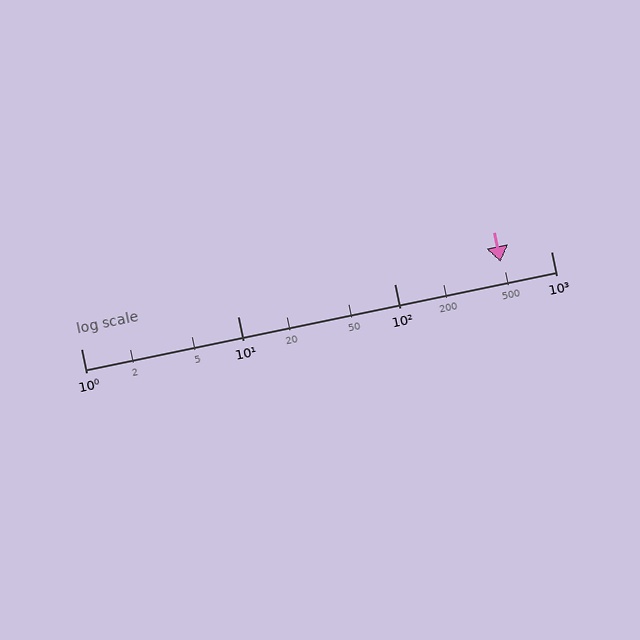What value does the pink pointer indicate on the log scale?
The pointer indicates approximately 480.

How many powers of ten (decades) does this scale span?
The scale spans 3 decades, from 1 to 1000.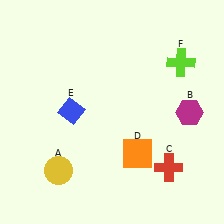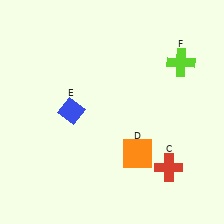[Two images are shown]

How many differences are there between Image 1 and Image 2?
There are 2 differences between the two images.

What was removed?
The yellow circle (A), the magenta hexagon (B) were removed in Image 2.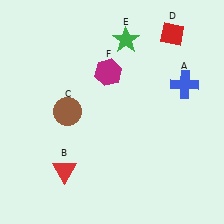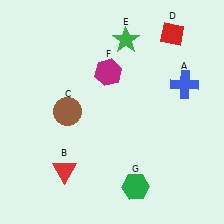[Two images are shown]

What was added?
A green hexagon (G) was added in Image 2.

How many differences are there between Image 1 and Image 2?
There is 1 difference between the two images.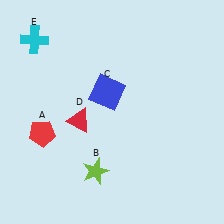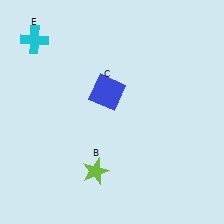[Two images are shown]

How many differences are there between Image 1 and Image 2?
There are 2 differences between the two images.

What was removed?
The red pentagon (A), the red triangle (D) were removed in Image 2.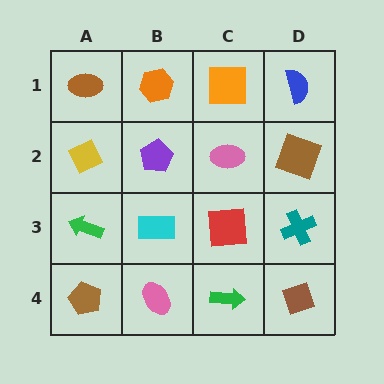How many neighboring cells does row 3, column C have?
4.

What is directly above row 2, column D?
A blue semicircle.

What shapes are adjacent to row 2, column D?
A blue semicircle (row 1, column D), a teal cross (row 3, column D), a pink ellipse (row 2, column C).